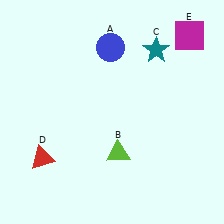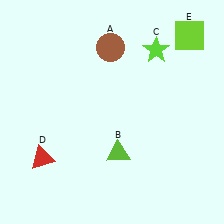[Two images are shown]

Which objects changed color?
A changed from blue to brown. C changed from teal to lime. E changed from magenta to lime.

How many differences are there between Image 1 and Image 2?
There are 3 differences between the two images.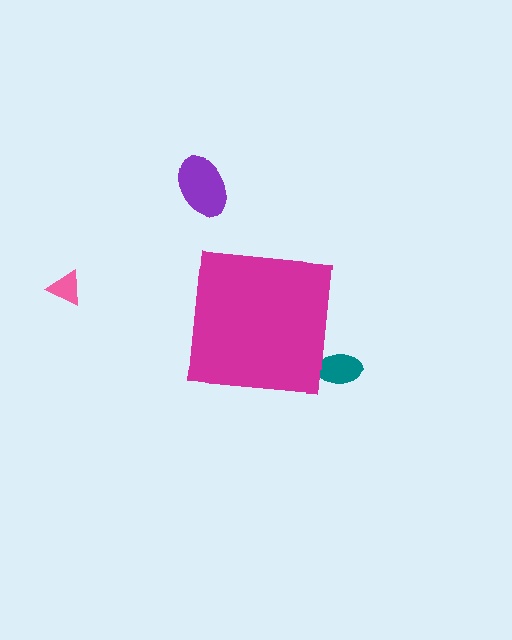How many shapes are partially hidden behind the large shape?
1 shape is partially hidden.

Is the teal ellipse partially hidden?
Yes, the teal ellipse is partially hidden behind the magenta square.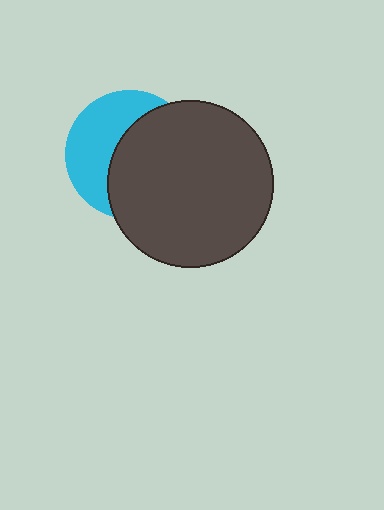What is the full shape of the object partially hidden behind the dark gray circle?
The partially hidden object is a cyan circle.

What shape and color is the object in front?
The object in front is a dark gray circle.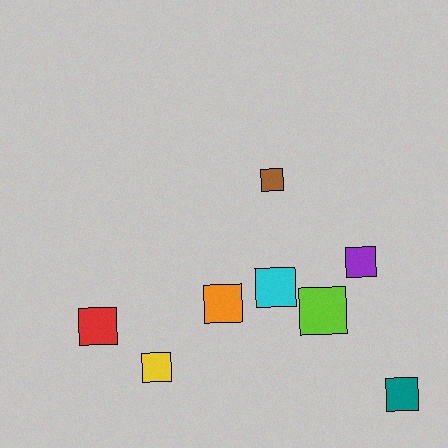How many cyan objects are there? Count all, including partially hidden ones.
There is 1 cyan object.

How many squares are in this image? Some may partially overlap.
There are 8 squares.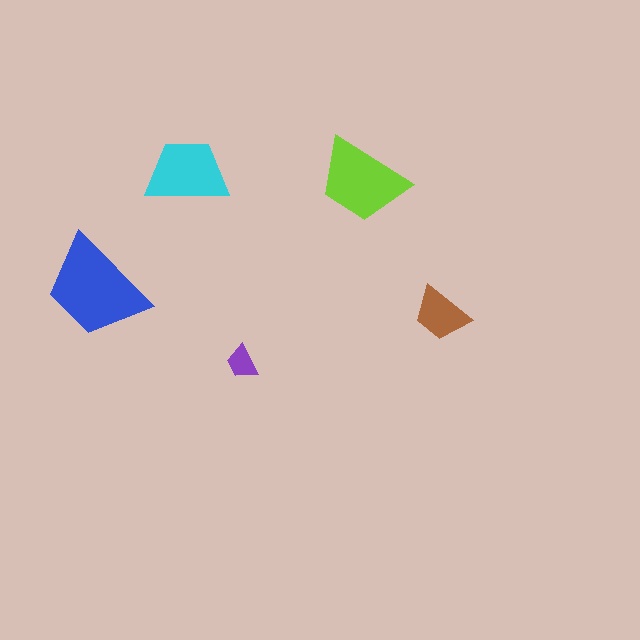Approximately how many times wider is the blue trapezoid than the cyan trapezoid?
About 1.5 times wider.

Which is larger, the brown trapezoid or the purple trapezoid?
The brown one.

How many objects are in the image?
There are 5 objects in the image.